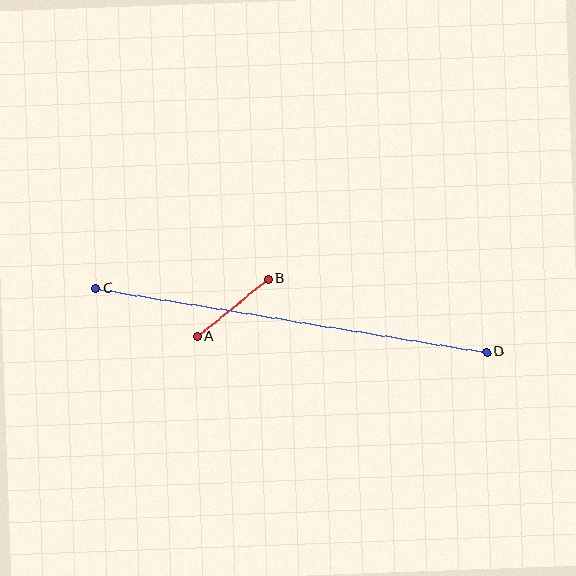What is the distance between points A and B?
The distance is approximately 92 pixels.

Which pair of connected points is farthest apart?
Points C and D are farthest apart.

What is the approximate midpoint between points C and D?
The midpoint is at approximately (291, 320) pixels.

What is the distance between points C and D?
The distance is approximately 396 pixels.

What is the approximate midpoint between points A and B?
The midpoint is at approximately (232, 308) pixels.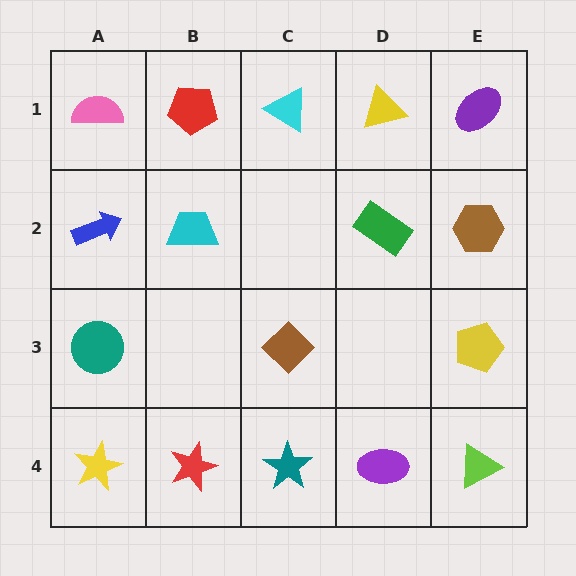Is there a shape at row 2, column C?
No, that cell is empty.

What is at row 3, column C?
A brown diamond.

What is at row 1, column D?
A yellow triangle.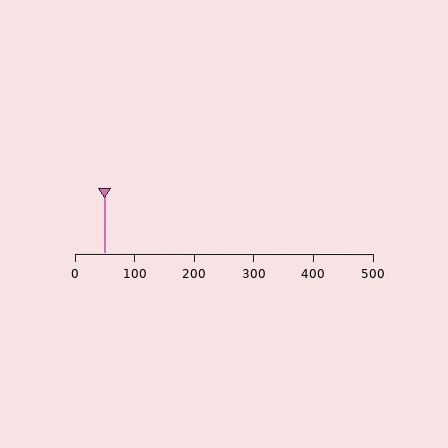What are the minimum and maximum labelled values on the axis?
The axis runs from 0 to 500.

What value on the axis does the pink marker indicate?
The marker indicates approximately 50.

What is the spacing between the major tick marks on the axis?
The major ticks are spaced 100 apart.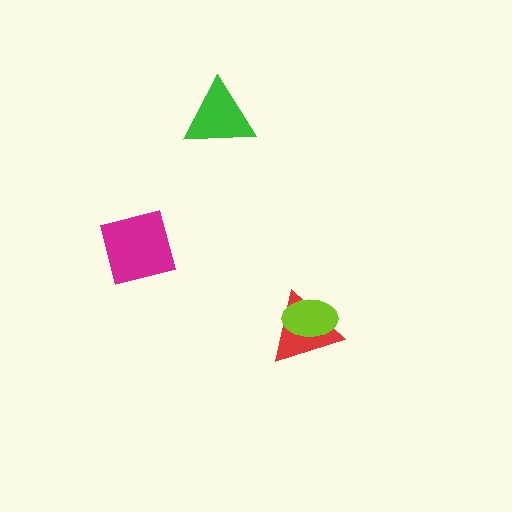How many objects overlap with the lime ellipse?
1 object overlaps with the lime ellipse.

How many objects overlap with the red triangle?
1 object overlaps with the red triangle.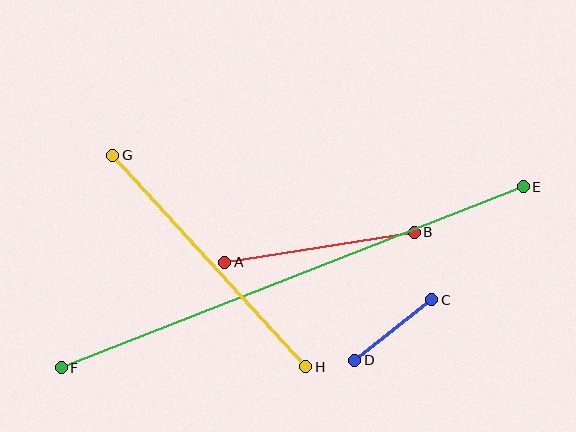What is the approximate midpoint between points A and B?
The midpoint is at approximately (319, 247) pixels.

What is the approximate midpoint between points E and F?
The midpoint is at approximately (292, 277) pixels.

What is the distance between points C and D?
The distance is approximately 98 pixels.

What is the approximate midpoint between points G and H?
The midpoint is at approximately (209, 261) pixels.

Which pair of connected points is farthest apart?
Points E and F are farthest apart.